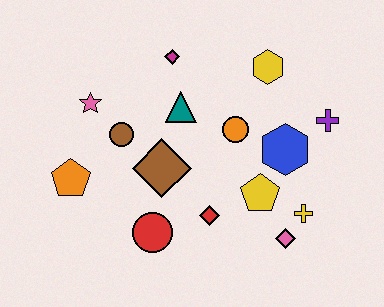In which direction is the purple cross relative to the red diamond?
The purple cross is to the right of the red diamond.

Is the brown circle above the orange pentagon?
Yes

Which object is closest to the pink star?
The brown circle is closest to the pink star.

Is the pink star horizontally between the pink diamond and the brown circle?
No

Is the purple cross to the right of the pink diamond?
Yes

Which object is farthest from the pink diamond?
The pink star is farthest from the pink diamond.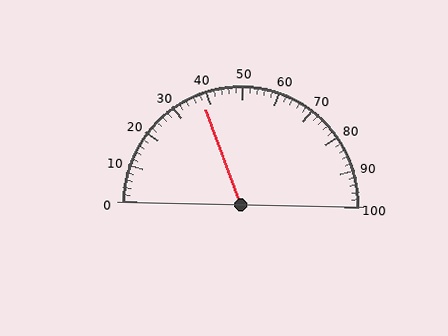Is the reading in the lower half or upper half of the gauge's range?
The reading is in the lower half of the range (0 to 100).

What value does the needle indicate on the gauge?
The needle indicates approximately 38.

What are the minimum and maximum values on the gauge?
The gauge ranges from 0 to 100.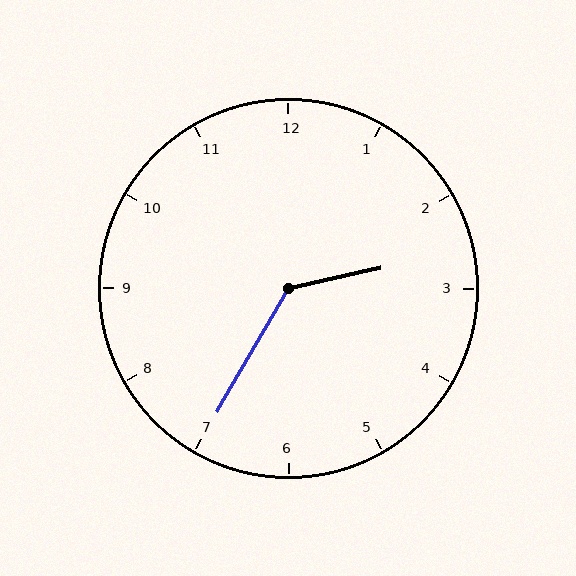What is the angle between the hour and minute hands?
Approximately 132 degrees.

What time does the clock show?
2:35.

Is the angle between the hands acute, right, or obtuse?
It is obtuse.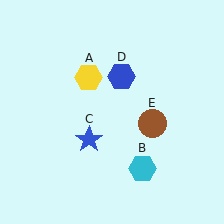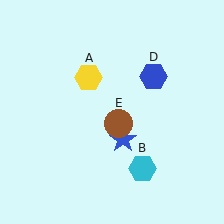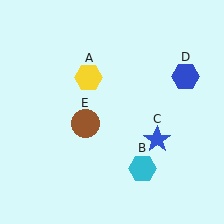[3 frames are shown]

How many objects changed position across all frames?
3 objects changed position: blue star (object C), blue hexagon (object D), brown circle (object E).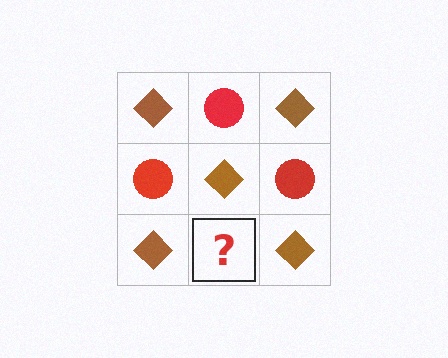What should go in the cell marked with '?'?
The missing cell should contain a red circle.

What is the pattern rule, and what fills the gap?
The rule is that it alternates brown diamond and red circle in a checkerboard pattern. The gap should be filled with a red circle.